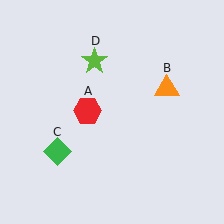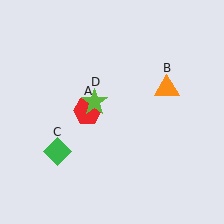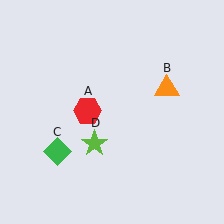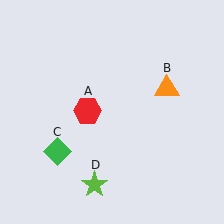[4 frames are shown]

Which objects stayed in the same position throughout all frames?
Red hexagon (object A) and orange triangle (object B) and green diamond (object C) remained stationary.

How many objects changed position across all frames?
1 object changed position: lime star (object D).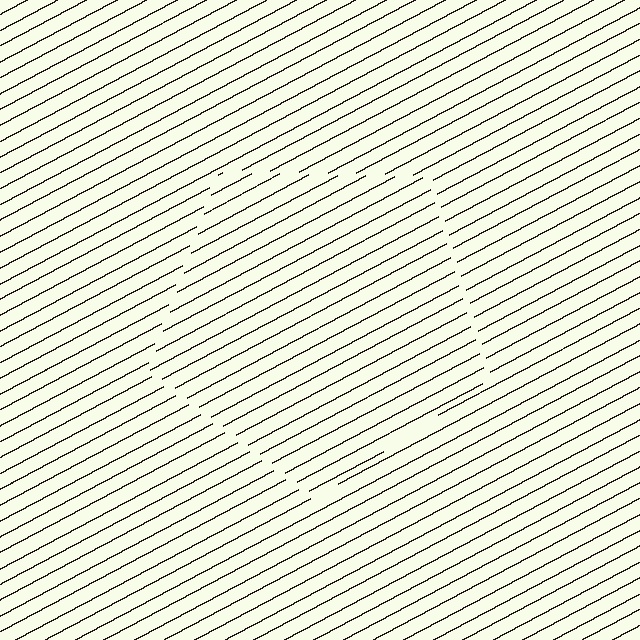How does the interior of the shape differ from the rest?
The interior of the shape contains the same grating, shifted by half a period — the contour is defined by the phase discontinuity where line-ends from the inner and outer gratings abut.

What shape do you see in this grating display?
An illusory pentagon. The interior of the shape contains the same grating, shifted by half a period — the contour is defined by the phase discontinuity where line-ends from the inner and outer gratings abut.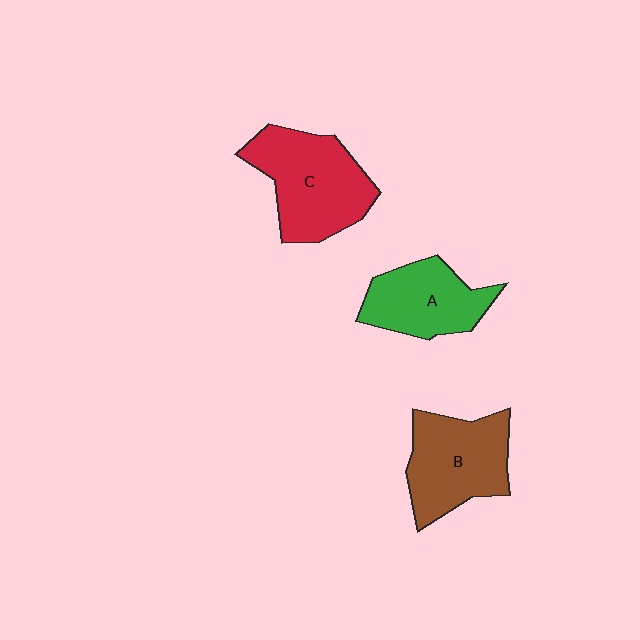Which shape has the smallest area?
Shape A (green).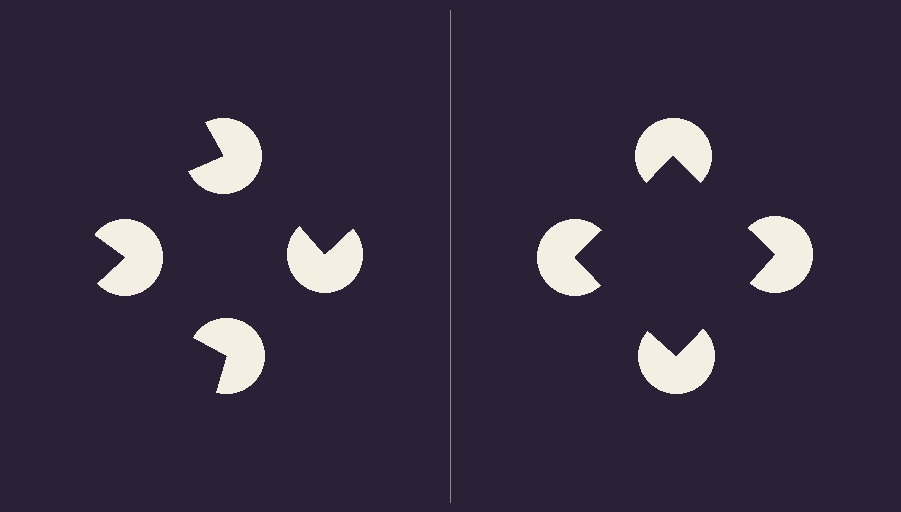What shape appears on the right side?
An illusory square.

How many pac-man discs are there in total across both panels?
8 — 4 on each side.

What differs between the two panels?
The pac-man discs are positioned identically on both sides; only the wedge orientations differ. On the right they align to a square; on the left they are misaligned.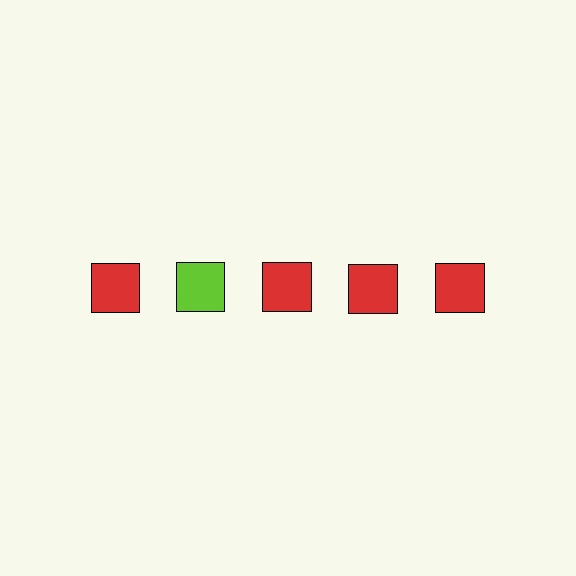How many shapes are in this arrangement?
There are 5 shapes arranged in a grid pattern.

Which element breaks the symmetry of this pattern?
The lime square in the top row, second from left column breaks the symmetry. All other shapes are red squares.